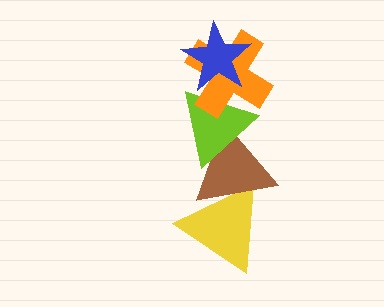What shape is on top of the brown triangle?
The lime triangle is on top of the brown triangle.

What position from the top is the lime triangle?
The lime triangle is 3rd from the top.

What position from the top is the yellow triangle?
The yellow triangle is 5th from the top.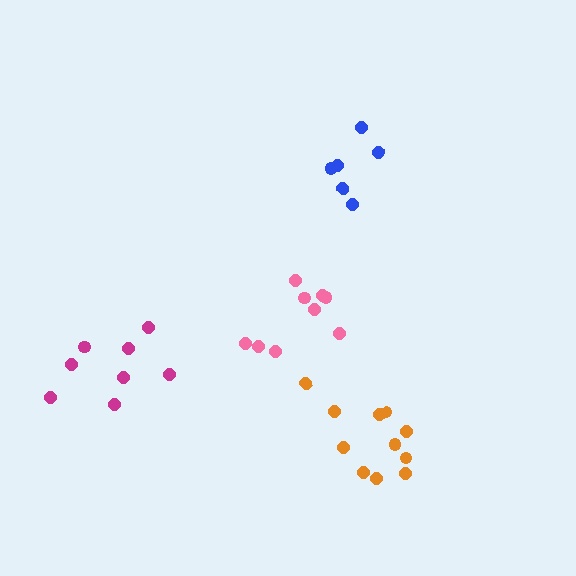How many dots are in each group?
Group 1: 8 dots, Group 2: 6 dots, Group 3: 9 dots, Group 4: 11 dots (34 total).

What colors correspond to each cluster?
The clusters are colored: magenta, blue, pink, orange.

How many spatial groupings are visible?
There are 4 spatial groupings.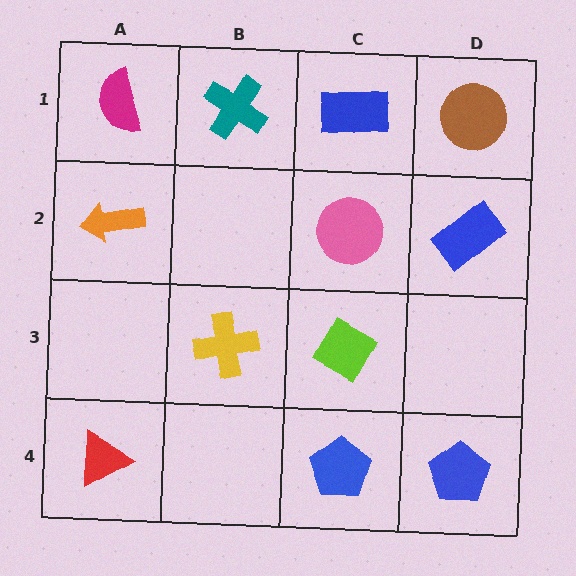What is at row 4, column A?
A red triangle.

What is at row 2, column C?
A pink circle.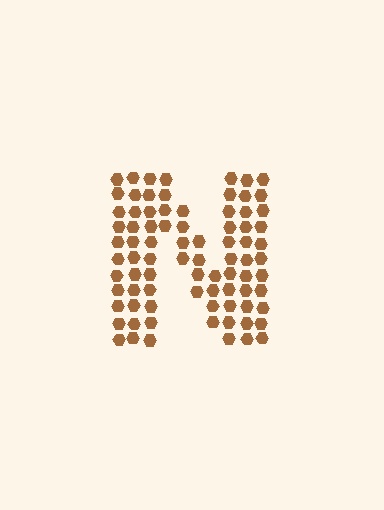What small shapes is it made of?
It is made of small hexagons.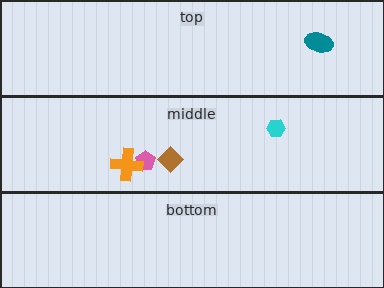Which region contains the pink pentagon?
The middle region.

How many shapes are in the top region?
1.